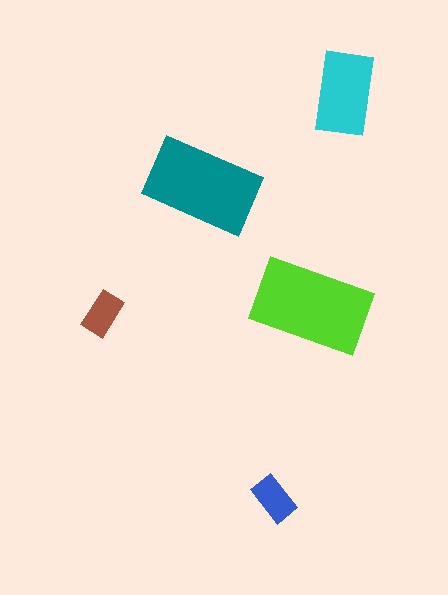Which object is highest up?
The cyan rectangle is topmost.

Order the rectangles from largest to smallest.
the lime one, the teal one, the cyan one, the blue one, the brown one.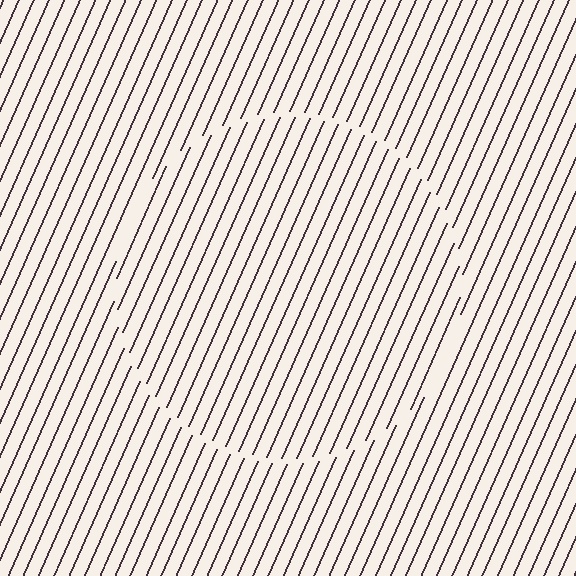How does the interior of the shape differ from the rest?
The interior of the shape contains the same grating, shifted by half a period — the contour is defined by the phase discontinuity where line-ends from the inner and outer gratings abut.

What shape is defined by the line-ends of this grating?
An illusory circle. The interior of the shape contains the same grating, shifted by half a period — the contour is defined by the phase discontinuity where line-ends from the inner and outer gratings abut.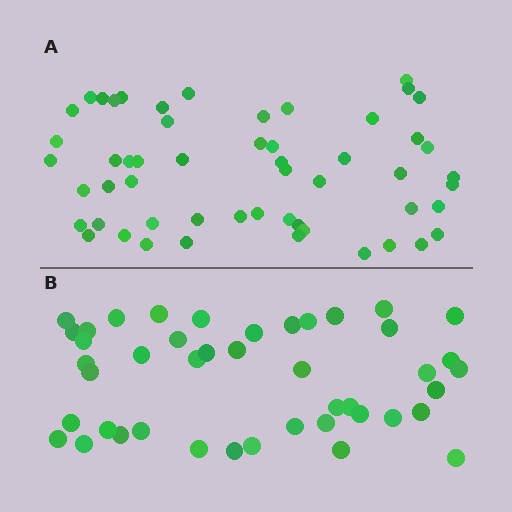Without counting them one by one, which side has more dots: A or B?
Region A (the top region) has more dots.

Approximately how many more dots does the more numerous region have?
Region A has roughly 10 or so more dots than region B.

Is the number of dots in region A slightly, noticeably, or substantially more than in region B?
Region A has only slightly more — the two regions are fairly close. The ratio is roughly 1.2 to 1.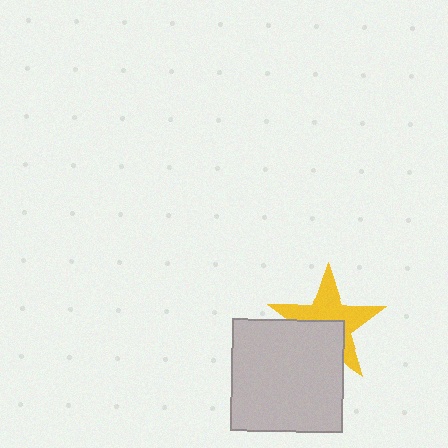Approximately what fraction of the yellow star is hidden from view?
Roughly 43% of the yellow star is hidden behind the light gray square.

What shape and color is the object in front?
The object in front is a light gray square.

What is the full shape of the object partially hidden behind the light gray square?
The partially hidden object is a yellow star.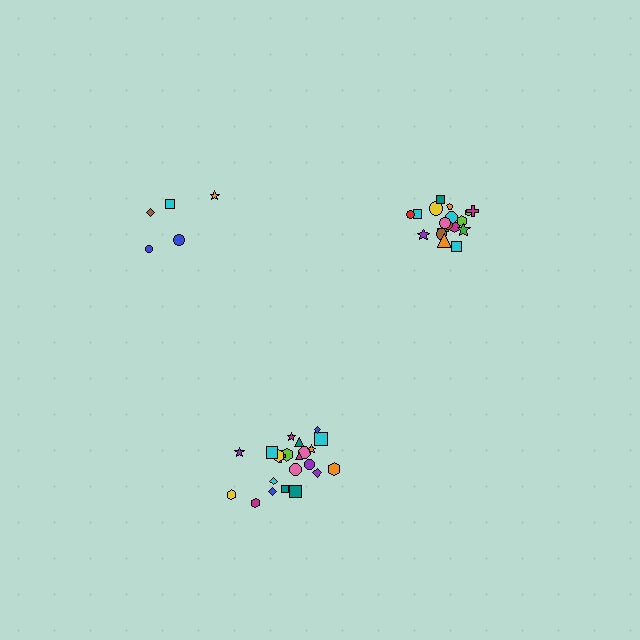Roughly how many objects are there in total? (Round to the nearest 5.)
Roughly 45 objects in total.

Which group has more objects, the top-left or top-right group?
The top-right group.